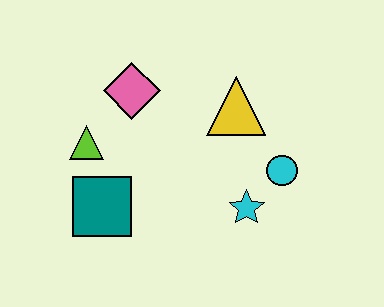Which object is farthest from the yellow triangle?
The teal square is farthest from the yellow triangle.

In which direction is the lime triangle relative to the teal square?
The lime triangle is above the teal square.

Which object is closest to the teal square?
The lime triangle is closest to the teal square.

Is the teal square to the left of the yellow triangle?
Yes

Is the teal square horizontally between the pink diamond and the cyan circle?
No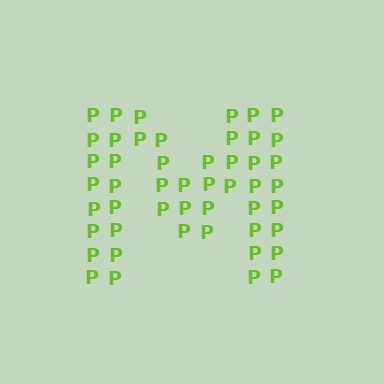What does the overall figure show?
The overall figure shows the letter M.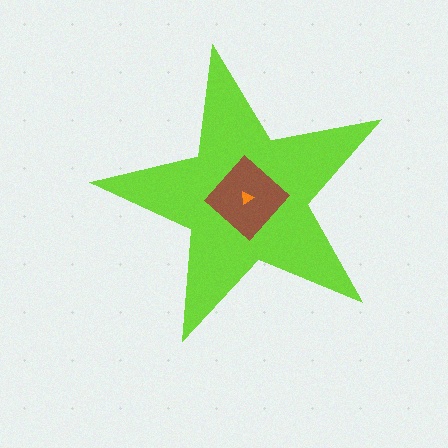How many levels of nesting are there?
3.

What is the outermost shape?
The lime star.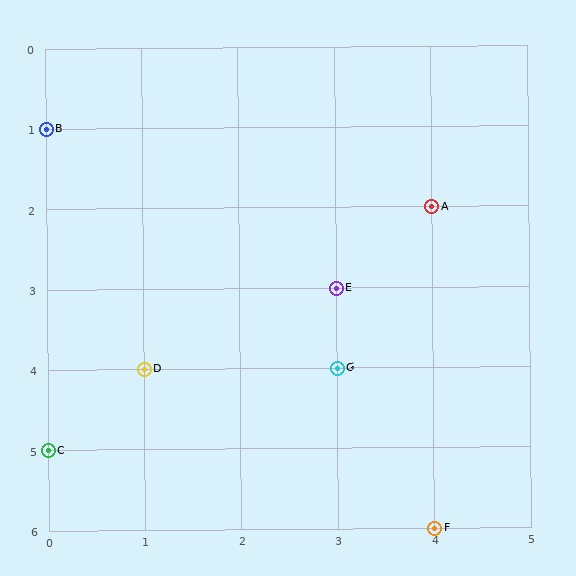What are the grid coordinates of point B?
Point B is at grid coordinates (0, 1).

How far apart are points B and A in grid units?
Points B and A are 4 columns and 1 row apart (about 4.1 grid units diagonally).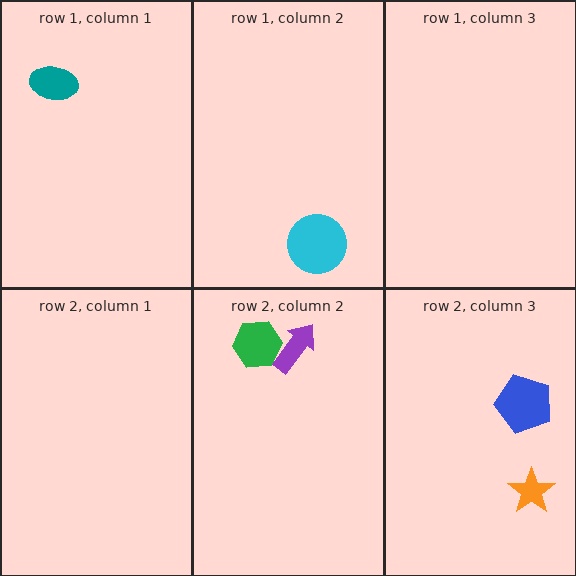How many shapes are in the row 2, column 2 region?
2.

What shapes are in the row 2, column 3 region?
The blue pentagon, the orange star.